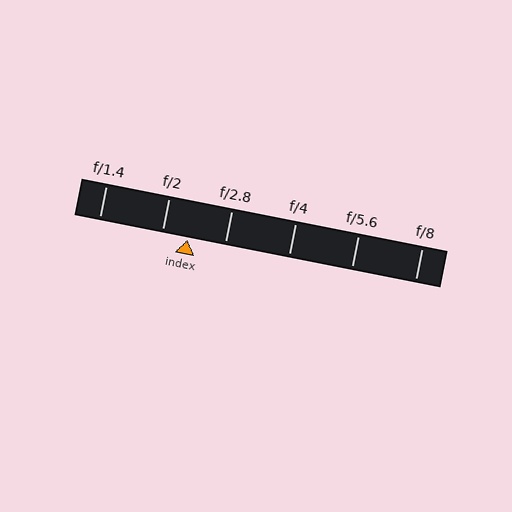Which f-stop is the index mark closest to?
The index mark is closest to f/2.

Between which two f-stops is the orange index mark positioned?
The index mark is between f/2 and f/2.8.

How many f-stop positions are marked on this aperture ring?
There are 6 f-stop positions marked.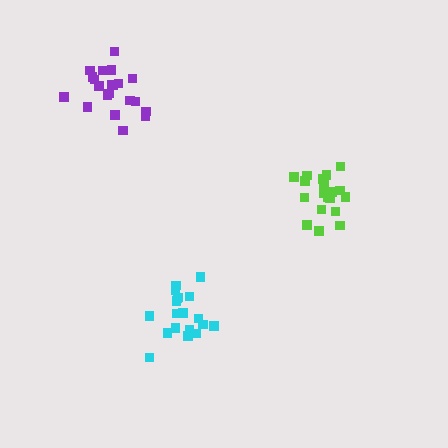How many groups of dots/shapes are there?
There are 3 groups.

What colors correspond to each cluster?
The clusters are colored: lime, purple, cyan.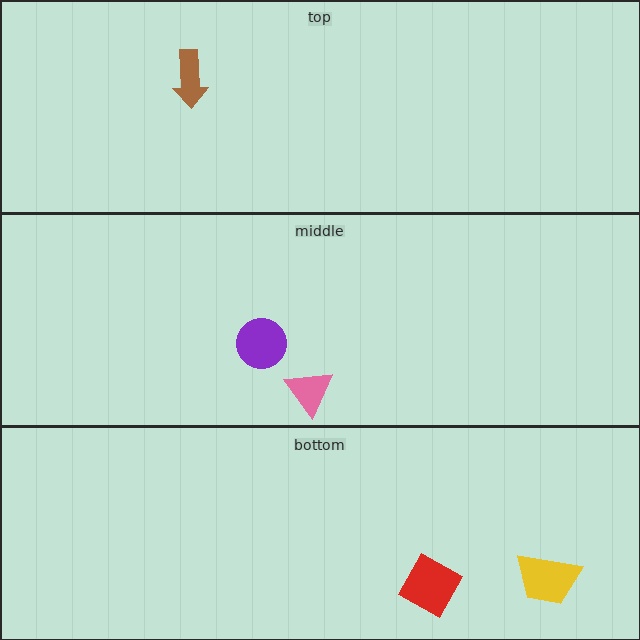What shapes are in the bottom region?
The yellow trapezoid, the red diamond.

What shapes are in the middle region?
The pink triangle, the purple circle.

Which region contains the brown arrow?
The top region.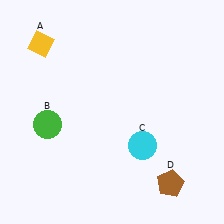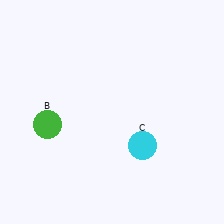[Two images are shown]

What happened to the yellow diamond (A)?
The yellow diamond (A) was removed in Image 2. It was in the top-left area of Image 1.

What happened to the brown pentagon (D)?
The brown pentagon (D) was removed in Image 2. It was in the bottom-right area of Image 1.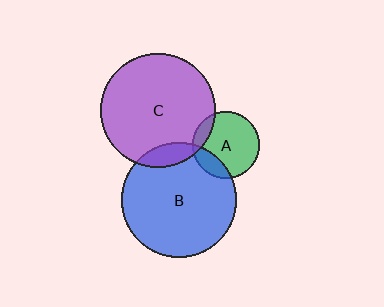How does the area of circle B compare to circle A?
Approximately 2.9 times.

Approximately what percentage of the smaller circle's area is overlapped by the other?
Approximately 10%.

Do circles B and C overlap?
Yes.